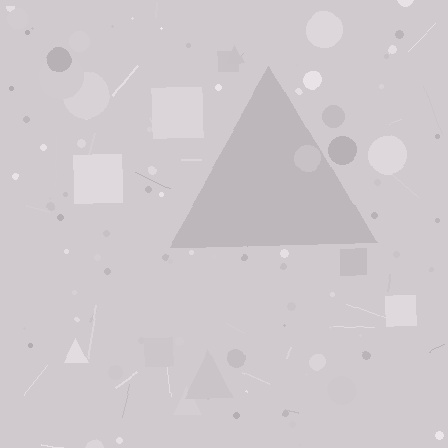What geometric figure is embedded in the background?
A triangle is embedded in the background.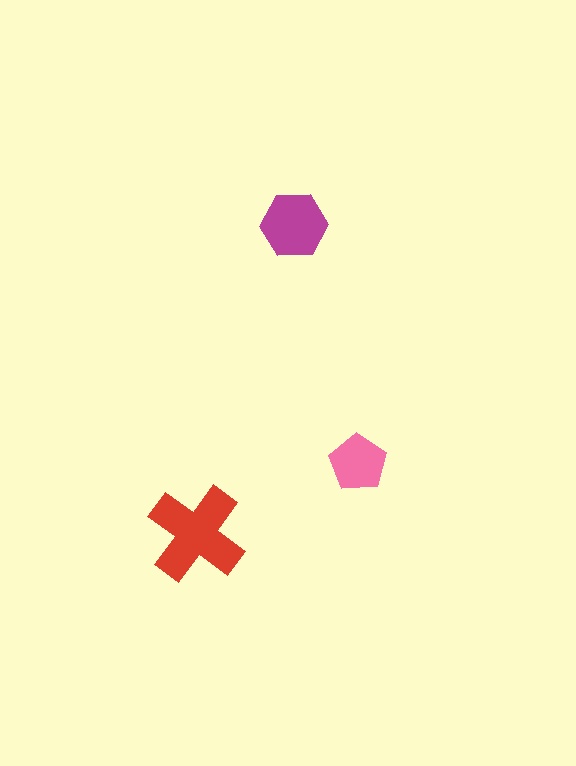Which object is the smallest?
The pink pentagon.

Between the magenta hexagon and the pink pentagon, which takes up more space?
The magenta hexagon.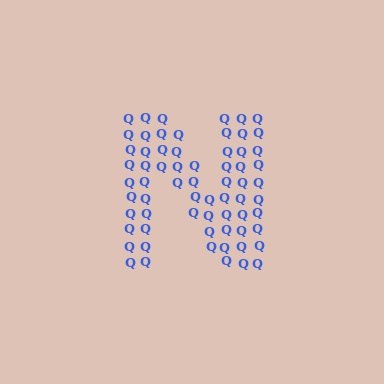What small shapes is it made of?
It is made of small letter Q's.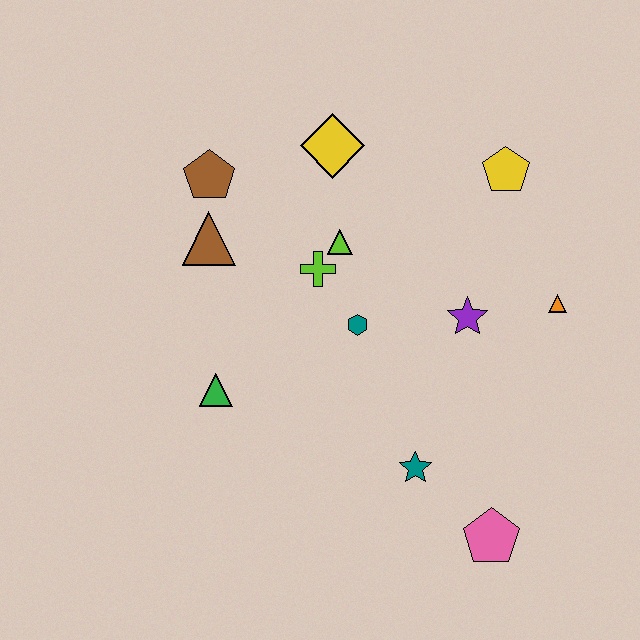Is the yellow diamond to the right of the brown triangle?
Yes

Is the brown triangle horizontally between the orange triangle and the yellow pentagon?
No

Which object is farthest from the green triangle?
The yellow pentagon is farthest from the green triangle.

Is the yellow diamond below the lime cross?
No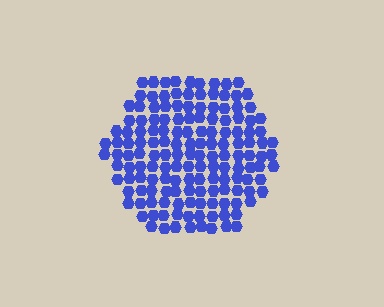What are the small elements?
The small elements are hexagons.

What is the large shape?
The large shape is a hexagon.